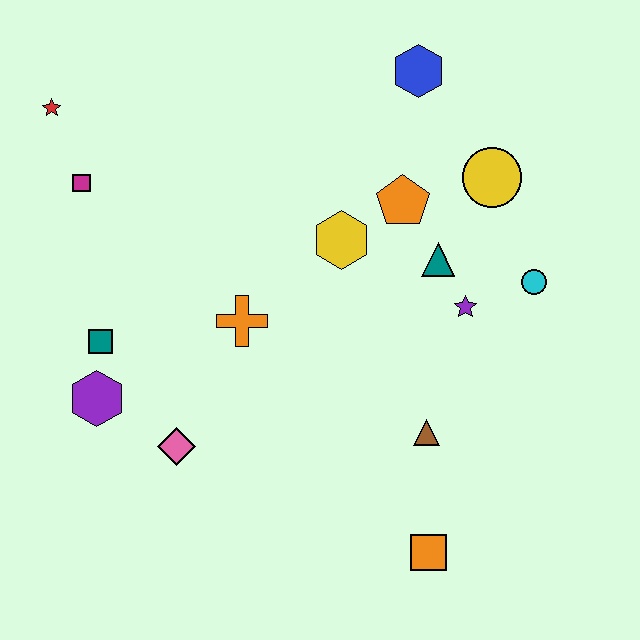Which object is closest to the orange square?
The brown triangle is closest to the orange square.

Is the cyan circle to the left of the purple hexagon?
No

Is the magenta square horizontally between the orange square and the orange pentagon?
No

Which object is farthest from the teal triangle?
The red star is farthest from the teal triangle.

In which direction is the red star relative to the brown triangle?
The red star is to the left of the brown triangle.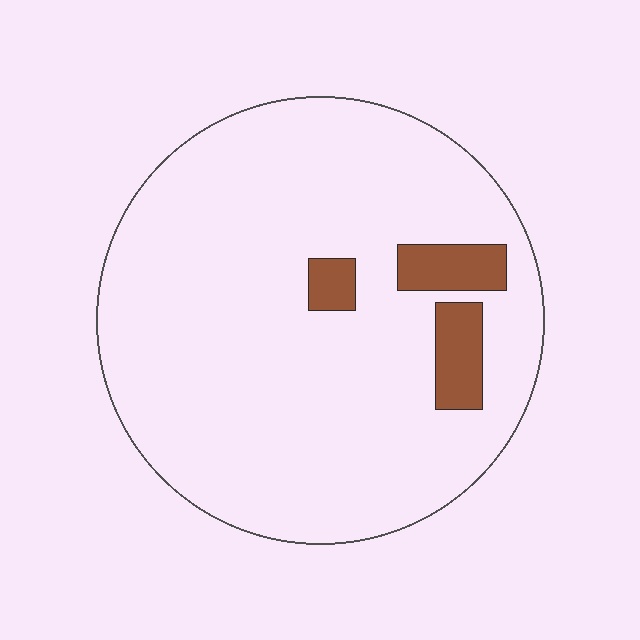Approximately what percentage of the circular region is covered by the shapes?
Approximately 10%.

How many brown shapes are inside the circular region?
3.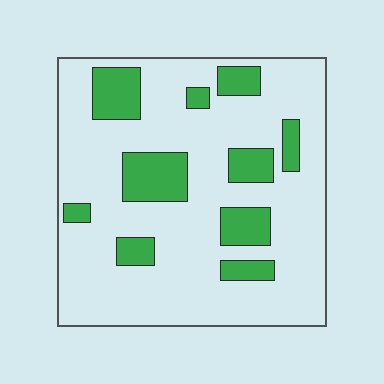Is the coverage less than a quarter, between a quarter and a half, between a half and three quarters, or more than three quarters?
Less than a quarter.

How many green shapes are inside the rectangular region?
10.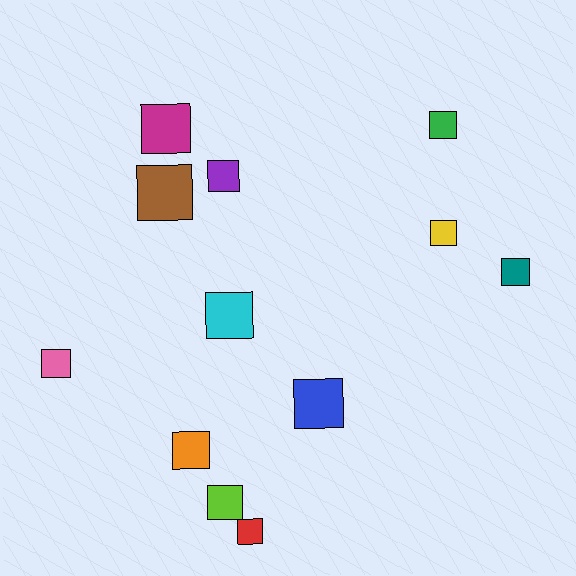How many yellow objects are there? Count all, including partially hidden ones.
There is 1 yellow object.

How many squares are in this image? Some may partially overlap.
There are 12 squares.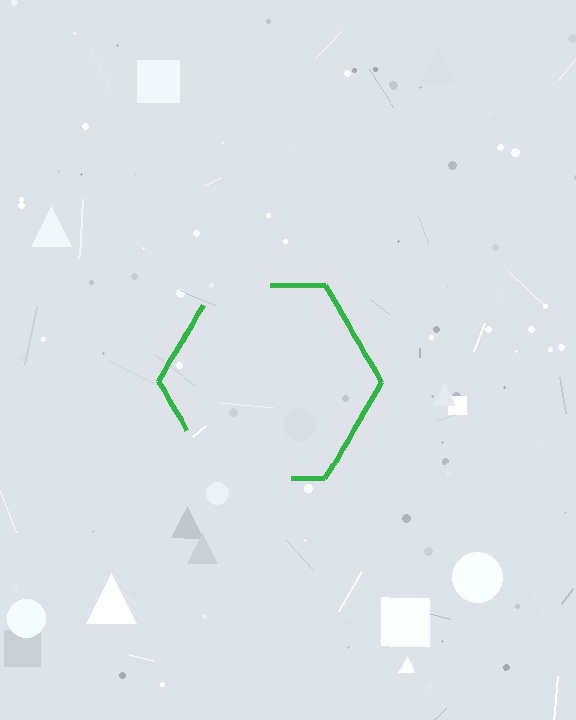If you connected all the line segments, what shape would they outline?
They would outline a hexagon.